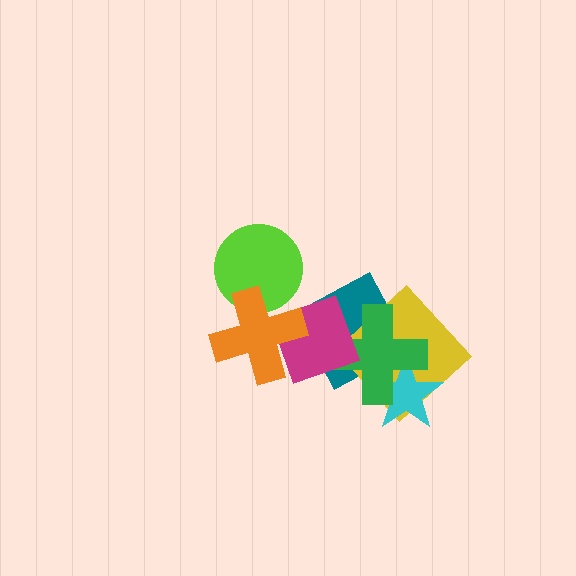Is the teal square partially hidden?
Yes, it is partially covered by another shape.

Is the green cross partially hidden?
Yes, it is partially covered by another shape.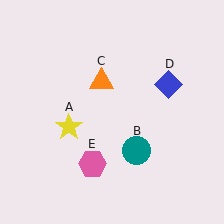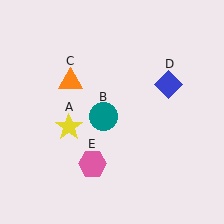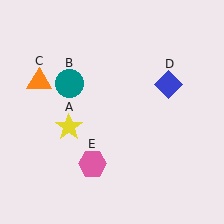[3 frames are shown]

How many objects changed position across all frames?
2 objects changed position: teal circle (object B), orange triangle (object C).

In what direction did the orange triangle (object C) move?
The orange triangle (object C) moved left.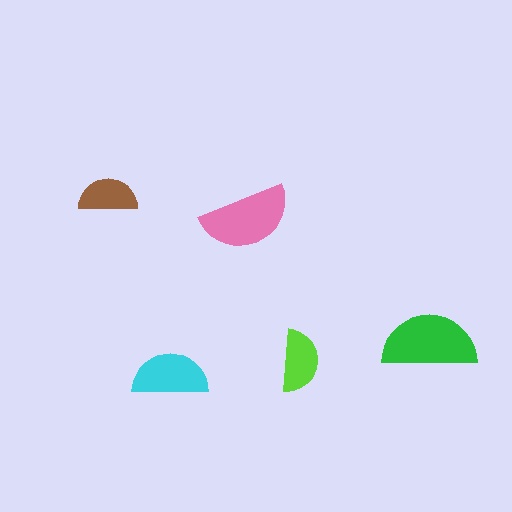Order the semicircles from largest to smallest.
the green one, the pink one, the cyan one, the lime one, the brown one.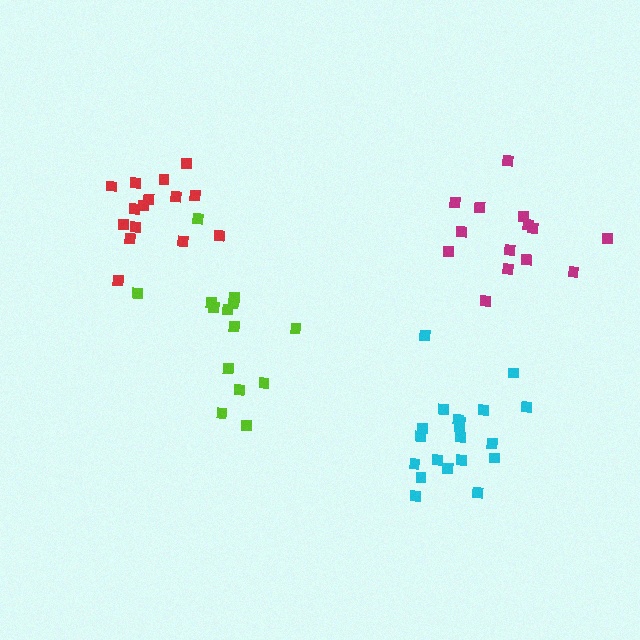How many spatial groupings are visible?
There are 4 spatial groupings.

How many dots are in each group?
Group 1: 20 dots, Group 2: 14 dots, Group 3: 15 dots, Group 4: 14 dots (63 total).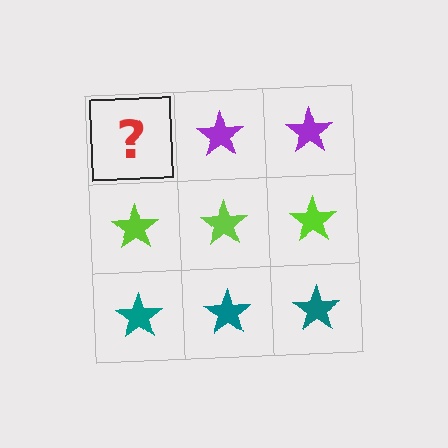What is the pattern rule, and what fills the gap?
The rule is that each row has a consistent color. The gap should be filled with a purple star.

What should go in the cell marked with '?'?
The missing cell should contain a purple star.